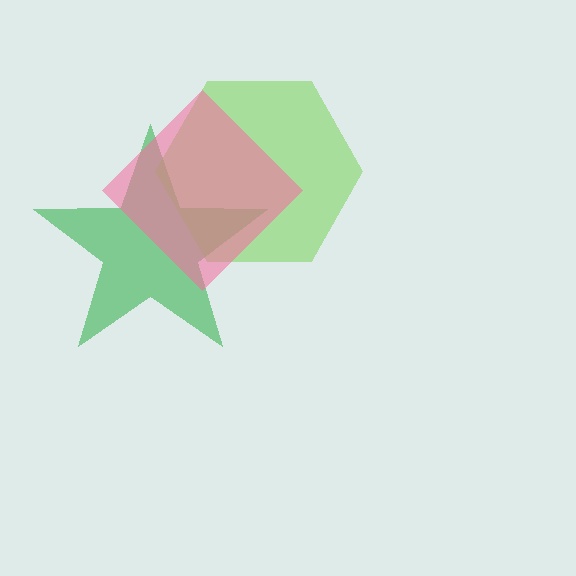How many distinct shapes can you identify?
There are 3 distinct shapes: a green star, a lime hexagon, a pink diamond.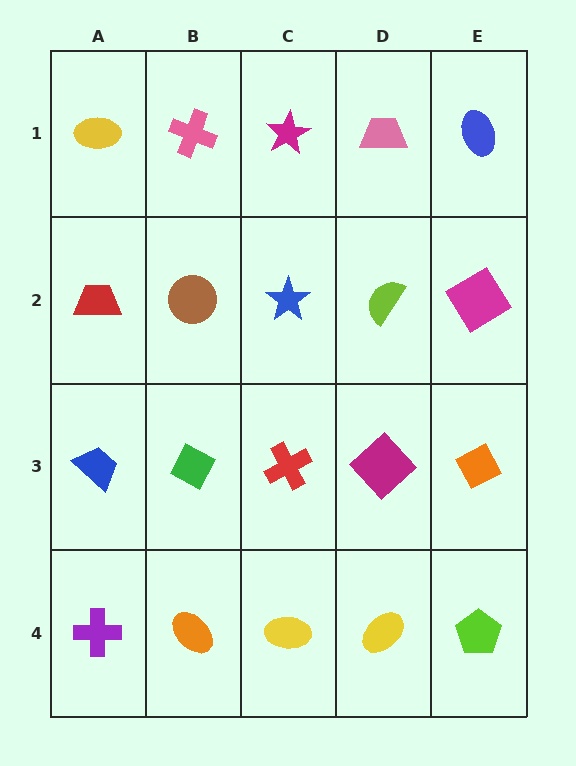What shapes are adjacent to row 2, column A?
A yellow ellipse (row 1, column A), a blue trapezoid (row 3, column A), a brown circle (row 2, column B).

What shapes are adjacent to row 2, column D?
A pink trapezoid (row 1, column D), a magenta diamond (row 3, column D), a blue star (row 2, column C), a magenta diamond (row 2, column E).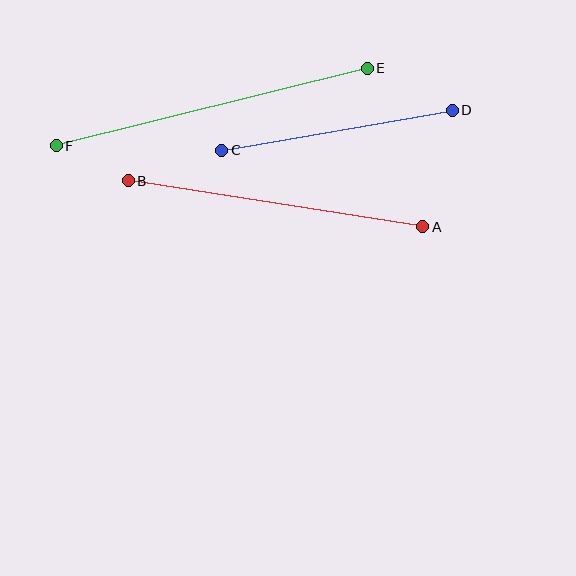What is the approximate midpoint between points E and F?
The midpoint is at approximately (212, 107) pixels.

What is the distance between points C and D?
The distance is approximately 234 pixels.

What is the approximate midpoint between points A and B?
The midpoint is at approximately (275, 204) pixels.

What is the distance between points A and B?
The distance is approximately 298 pixels.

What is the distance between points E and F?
The distance is approximately 320 pixels.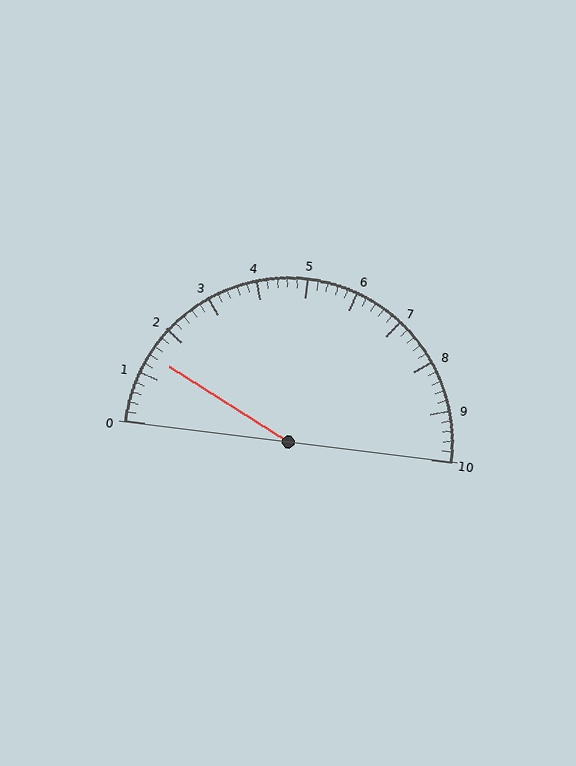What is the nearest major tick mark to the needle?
The nearest major tick mark is 1.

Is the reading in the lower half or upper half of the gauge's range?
The reading is in the lower half of the range (0 to 10).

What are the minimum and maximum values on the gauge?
The gauge ranges from 0 to 10.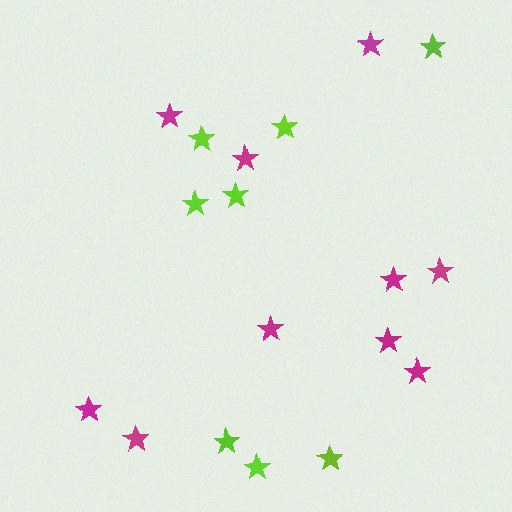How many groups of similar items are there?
There are 2 groups: one group of lime stars (8) and one group of magenta stars (10).